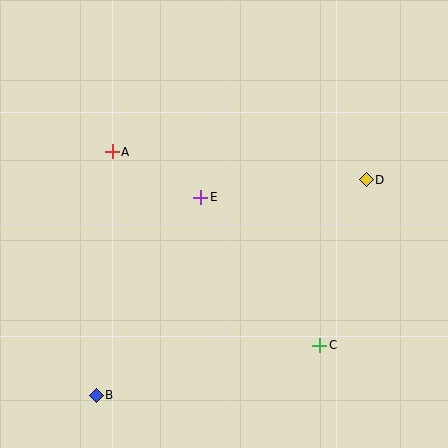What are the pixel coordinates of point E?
Point E is at (201, 197).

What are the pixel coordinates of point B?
Point B is at (96, 395).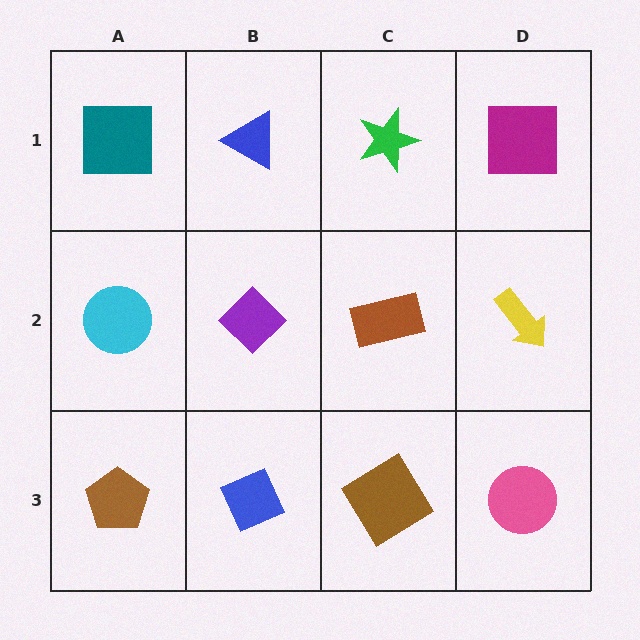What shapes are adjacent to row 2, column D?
A magenta square (row 1, column D), a pink circle (row 3, column D), a brown rectangle (row 2, column C).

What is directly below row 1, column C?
A brown rectangle.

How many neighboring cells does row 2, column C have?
4.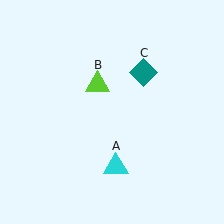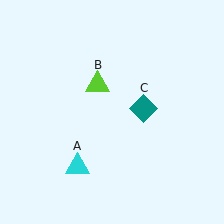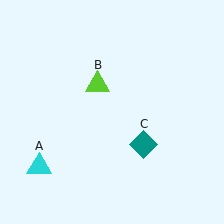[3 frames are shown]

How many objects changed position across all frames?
2 objects changed position: cyan triangle (object A), teal diamond (object C).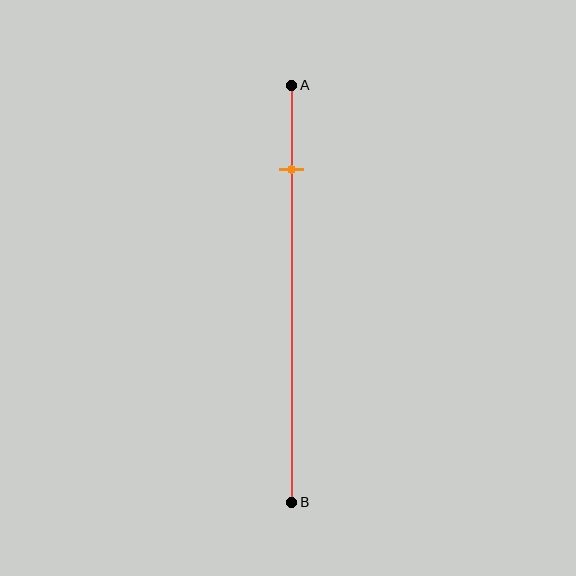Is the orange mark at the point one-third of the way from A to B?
No, the mark is at about 20% from A, not at the 33% one-third point.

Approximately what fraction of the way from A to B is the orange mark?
The orange mark is approximately 20% of the way from A to B.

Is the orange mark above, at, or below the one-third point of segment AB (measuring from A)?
The orange mark is above the one-third point of segment AB.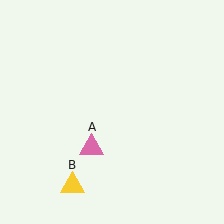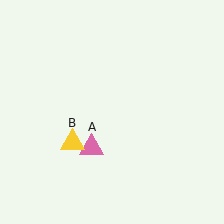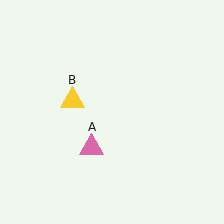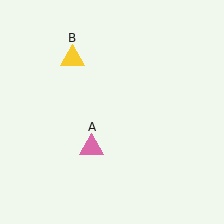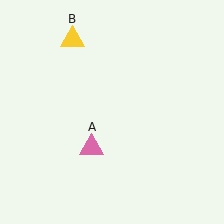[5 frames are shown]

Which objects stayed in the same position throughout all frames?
Pink triangle (object A) remained stationary.